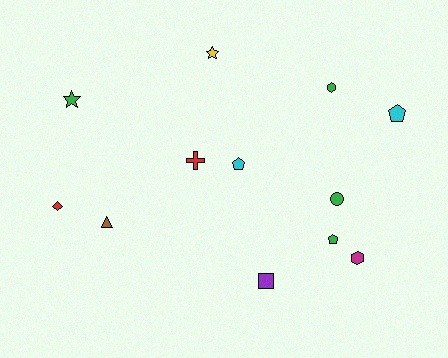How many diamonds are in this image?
There is 1 diamond.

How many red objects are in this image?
There are 2 red objects.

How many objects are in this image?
There are 12 objects.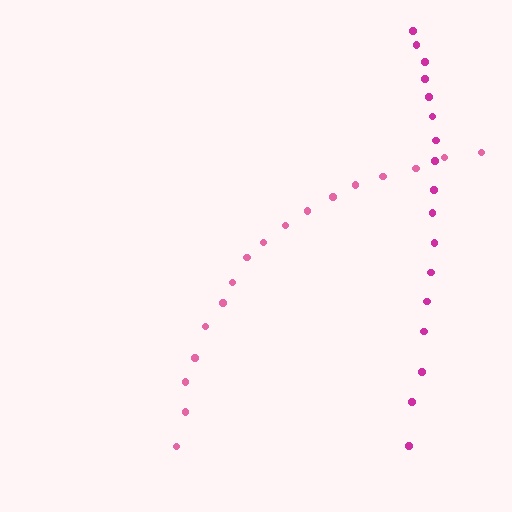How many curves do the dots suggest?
There are 2 distinct paths.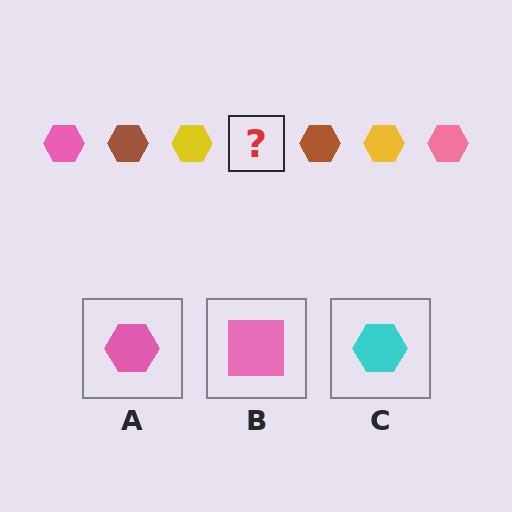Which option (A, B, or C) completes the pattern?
A.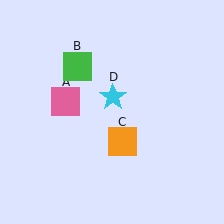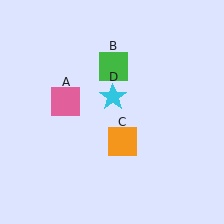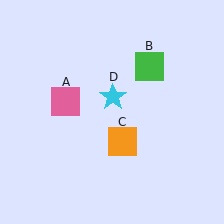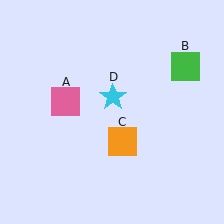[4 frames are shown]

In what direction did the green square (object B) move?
The green square (object B) moved right.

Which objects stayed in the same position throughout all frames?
Pink square (object A) and orange square (object C) and cyan star (object D) remained stationary.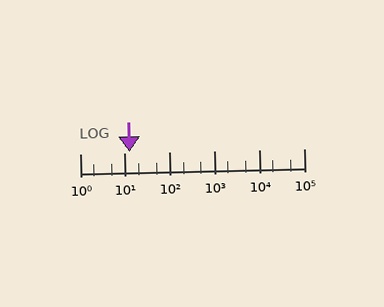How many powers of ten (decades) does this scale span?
The scale spans 5 decades, from 1 to 100000.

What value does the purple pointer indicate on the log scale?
The pointer indicates approximately 13.